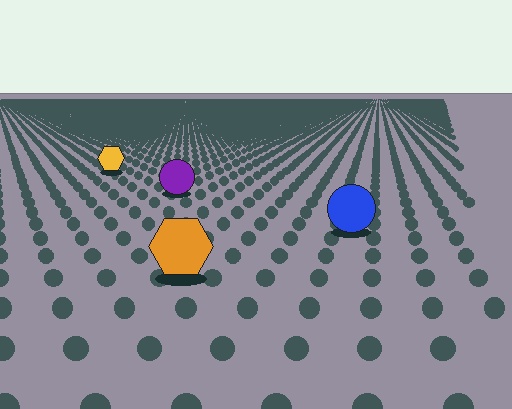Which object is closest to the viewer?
The orange hexagon is closest. The texture marks near it are larger and more spread out.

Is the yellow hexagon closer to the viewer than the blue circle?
No. The blue circle is closer — you can tell from the texture gradient: the ground texture is coarser near it.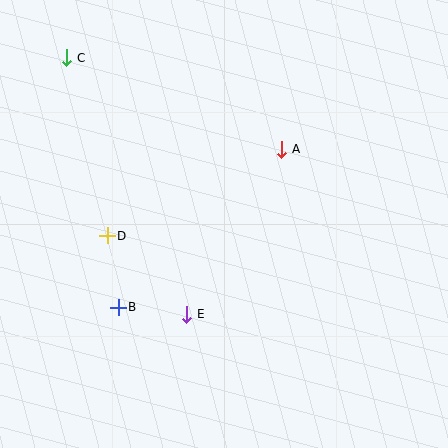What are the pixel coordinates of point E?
Point E is at (187, 314).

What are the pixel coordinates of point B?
Point B is at (118, 307).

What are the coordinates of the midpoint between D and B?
The midpoint between D and B is at (113, 271).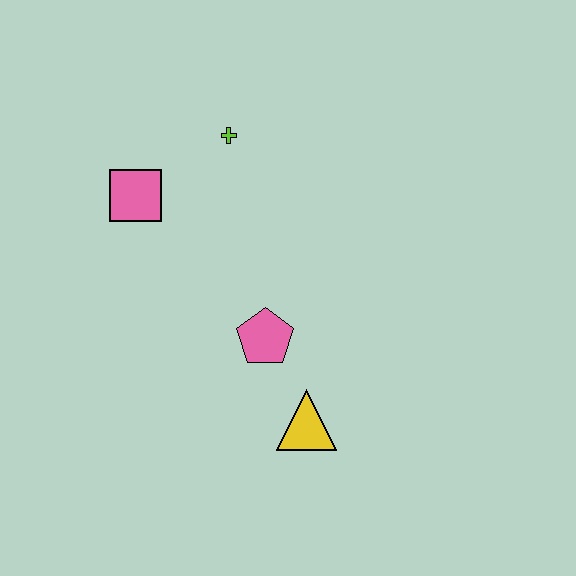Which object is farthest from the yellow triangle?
The lime cross is farthest from the yellow triangle.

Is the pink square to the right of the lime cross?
No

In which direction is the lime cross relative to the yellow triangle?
The lime cross is above the yellow triangle.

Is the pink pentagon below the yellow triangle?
No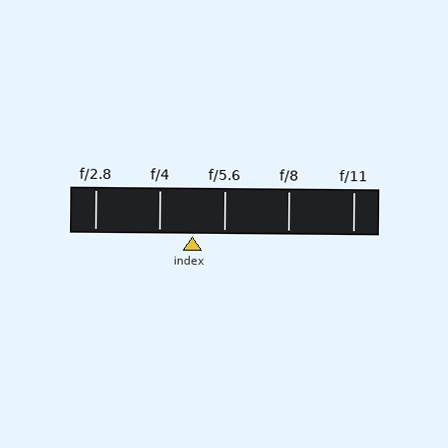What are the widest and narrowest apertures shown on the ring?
The widest aperture shown is f/2.8 and the narrowest is f/11.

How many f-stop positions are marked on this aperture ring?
There are 5 f-stop positions marked.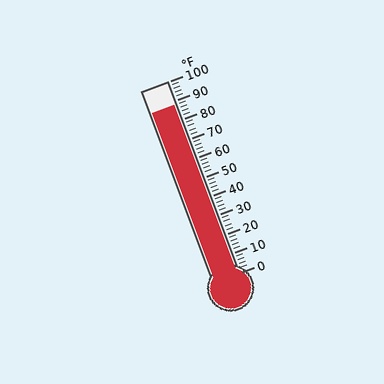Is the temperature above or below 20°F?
The temperature is above 20°F.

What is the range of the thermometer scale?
The thermometer scale ranges from 0°F to 100°F.